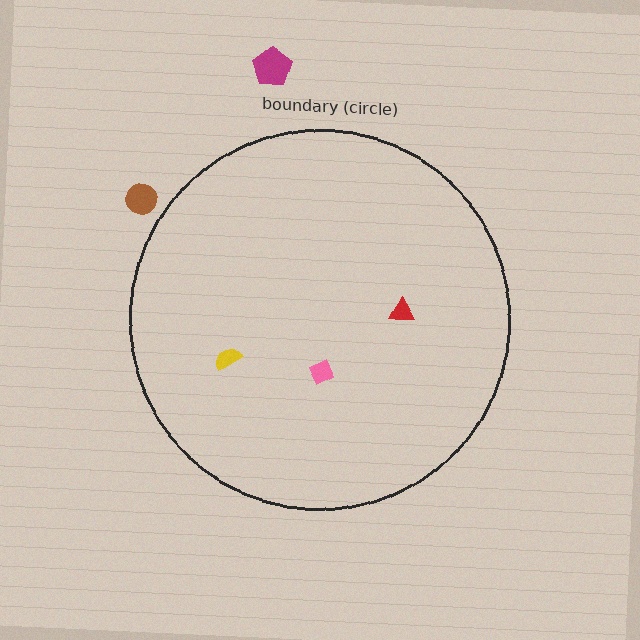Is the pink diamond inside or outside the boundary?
Inside.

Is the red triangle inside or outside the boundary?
Inside.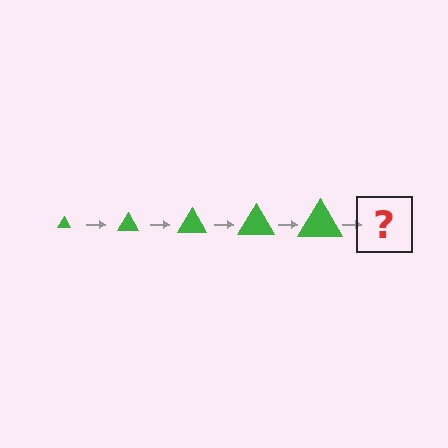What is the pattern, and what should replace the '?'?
The pattern is that the triangle gets progressively larger each step. The '?' should be a green triangle, larger than the previous one.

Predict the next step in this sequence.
The next step is a green triangle, larger than the previous one.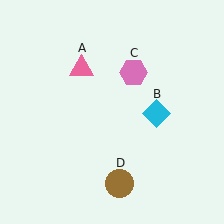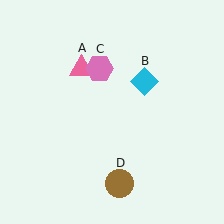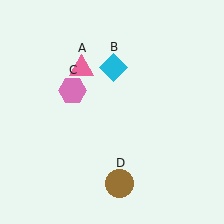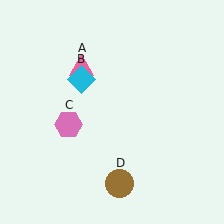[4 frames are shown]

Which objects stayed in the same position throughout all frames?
Pink triangle (object A) and brown circle (object D) remained stationary.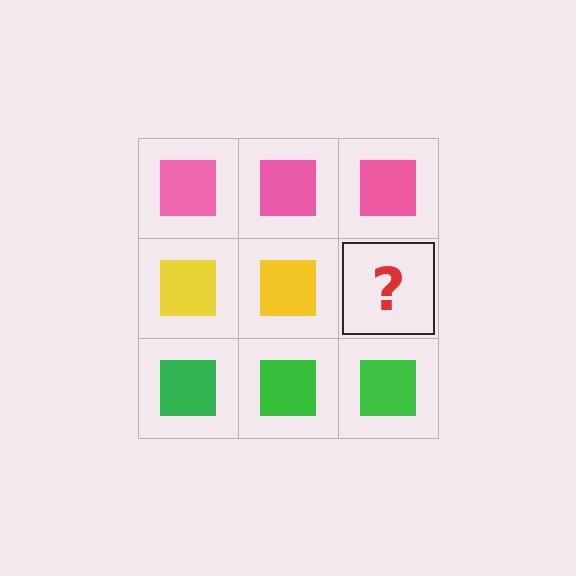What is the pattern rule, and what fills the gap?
The rule is that each row has a consistent color. The gap should be filled with a yellow square.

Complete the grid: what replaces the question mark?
The question mark should be replaced with a yellow square.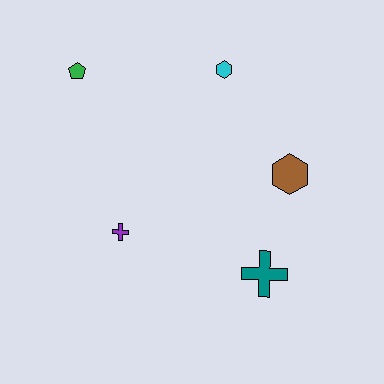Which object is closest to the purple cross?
The teal cross is closest to the purple cross.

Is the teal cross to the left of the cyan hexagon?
No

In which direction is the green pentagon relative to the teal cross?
The green pentagon is above the teal cross.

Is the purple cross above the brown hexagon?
No